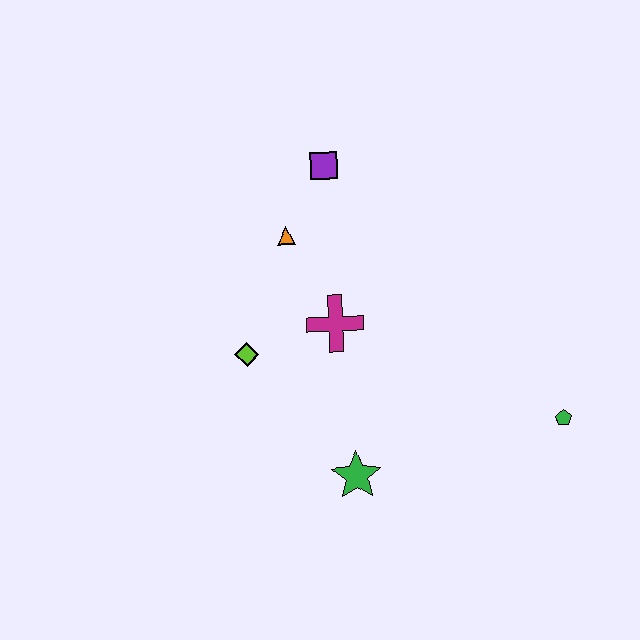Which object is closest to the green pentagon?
The green star is closest to the green pentagon.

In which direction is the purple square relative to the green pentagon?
The purple square is above the green pentagon.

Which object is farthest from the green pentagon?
The purple square is farthest from the green pentagon.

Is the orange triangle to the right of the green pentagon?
No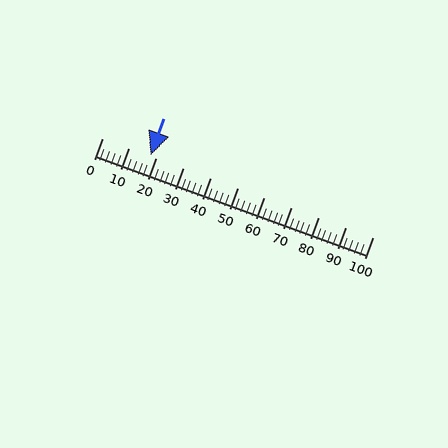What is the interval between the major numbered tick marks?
The major tick marks are spaced 10 units apart.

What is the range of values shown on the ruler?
The ruler shows values from 0 to 100.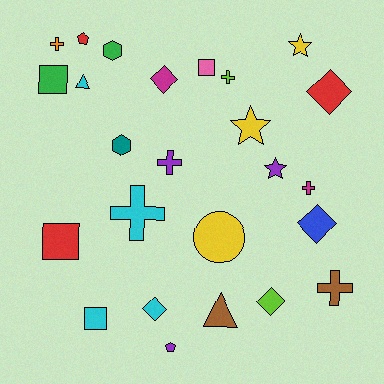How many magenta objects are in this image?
There are 2 magenta objects.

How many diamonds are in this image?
There are 5 diamonds.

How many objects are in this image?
There are 25 objects.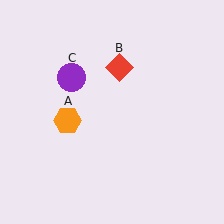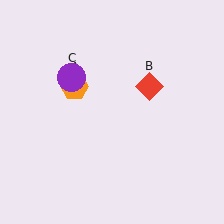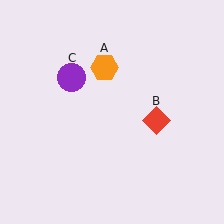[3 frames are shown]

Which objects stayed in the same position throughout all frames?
Purple circle (object C) remained stationary.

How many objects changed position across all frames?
2 objects changed position: orange hexagon (object A), red diamond (object B).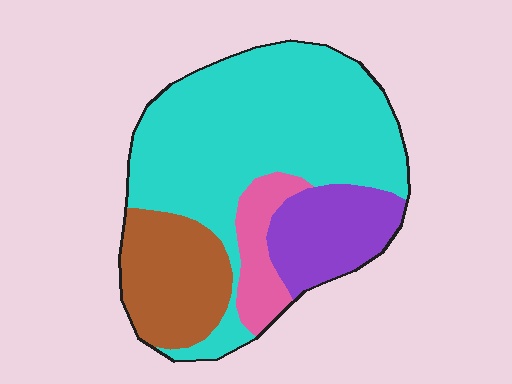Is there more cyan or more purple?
Cyan.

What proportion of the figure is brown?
Brown takes up less than a quarter of the figure.